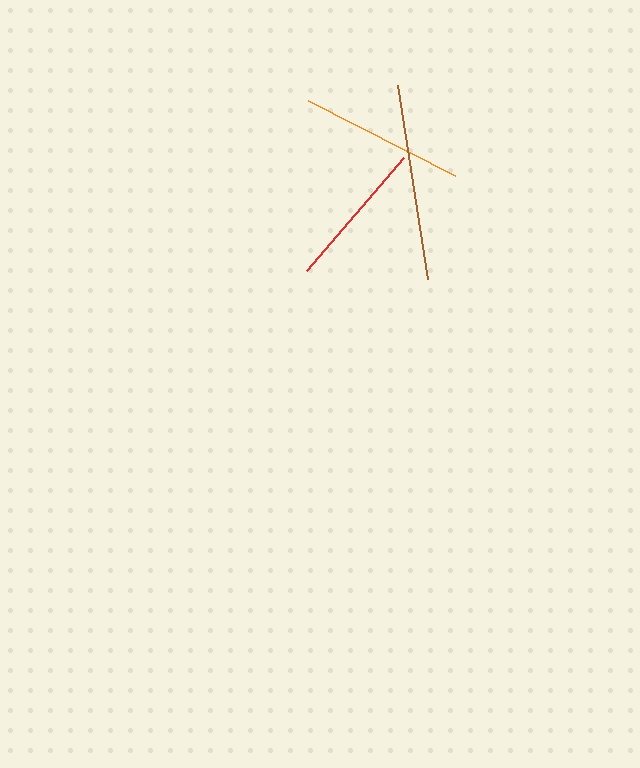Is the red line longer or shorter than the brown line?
The brown line is longer than the red line.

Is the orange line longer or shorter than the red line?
The orange line is longer than the red line.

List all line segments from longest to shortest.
From longest to shortest: brown, orange, red.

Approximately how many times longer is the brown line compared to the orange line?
The brown line is approximately 1.2 times the length of the orange line.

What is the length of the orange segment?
The orange segment is approximately 165 pixels long.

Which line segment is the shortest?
The red line is the shortest at approximately 148 pixels.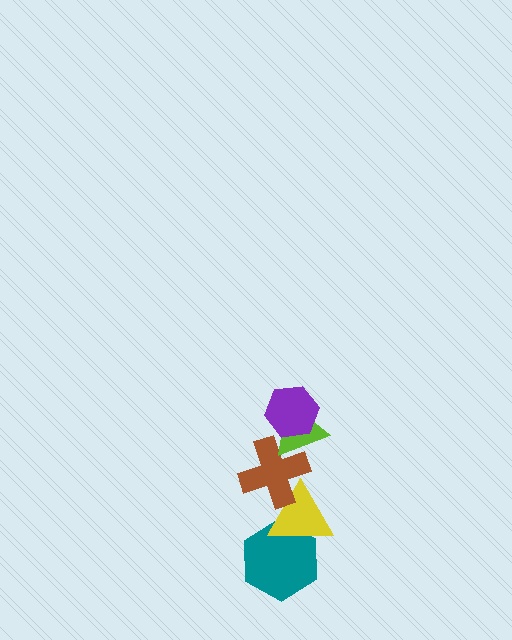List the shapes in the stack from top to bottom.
From top to bottom: the purple hexagon, the lime triangle, the brown cross, the yellow triangle, the teal hexagon.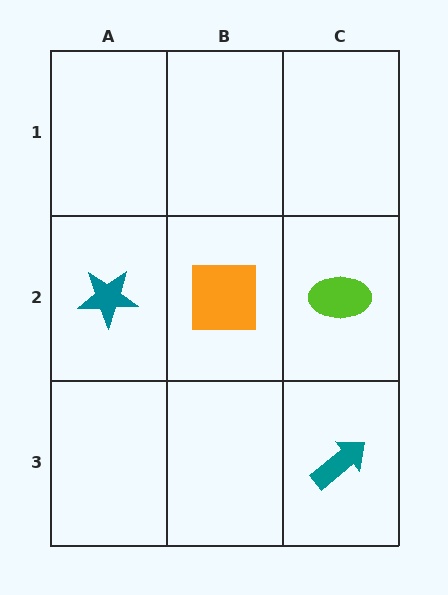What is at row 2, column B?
An orange square.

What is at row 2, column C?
A lime ellipse.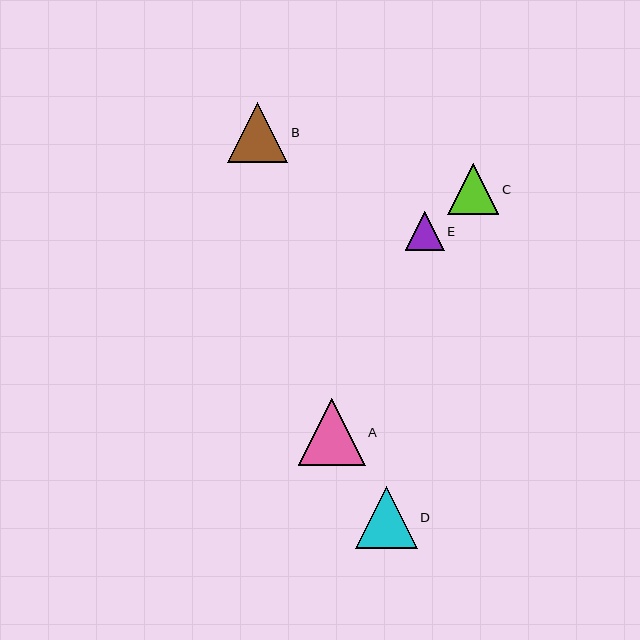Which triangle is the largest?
Triangle A is the largest with a size of approximately 67 pixels.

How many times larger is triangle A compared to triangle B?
Triangle A is approximately 1.1 times the size of triangle B.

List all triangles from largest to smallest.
From largest to smallest: A, D, B, C, E.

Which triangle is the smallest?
Triangle E is the smallest with a size of approximately 39 pixels.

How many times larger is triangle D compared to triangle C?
Triangle D is approximately 1.2 times the size of triangle C.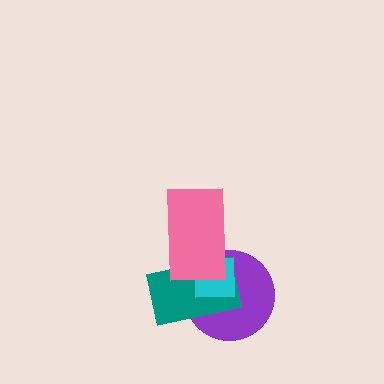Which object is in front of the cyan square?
The pink rectangle is in front of the cyan square.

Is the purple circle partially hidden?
Yes, it is partially covered by another shape.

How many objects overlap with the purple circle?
3 objects overlap with the purple circle.